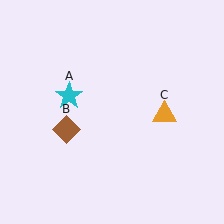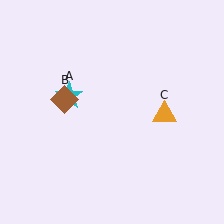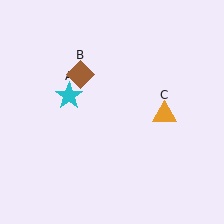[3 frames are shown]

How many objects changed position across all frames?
1 object changed position: brown diamond (object B).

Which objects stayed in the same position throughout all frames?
Cyan star (object A) and orange triangle (object C) remained stationary.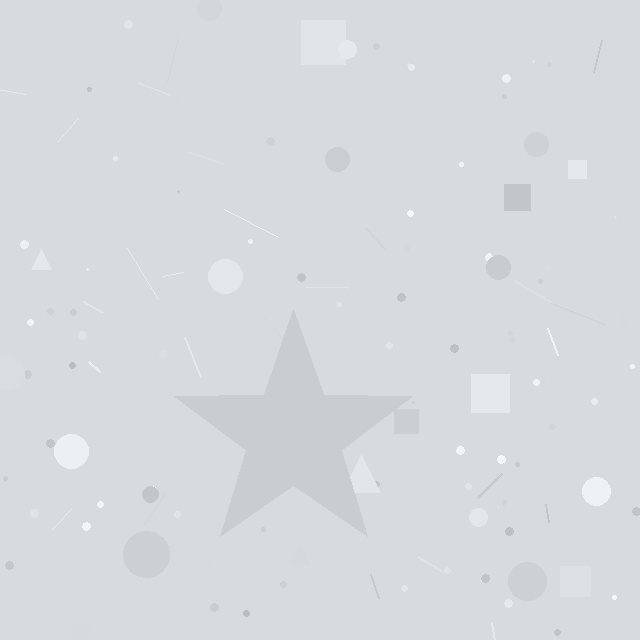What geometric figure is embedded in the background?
A star is embedded in the background.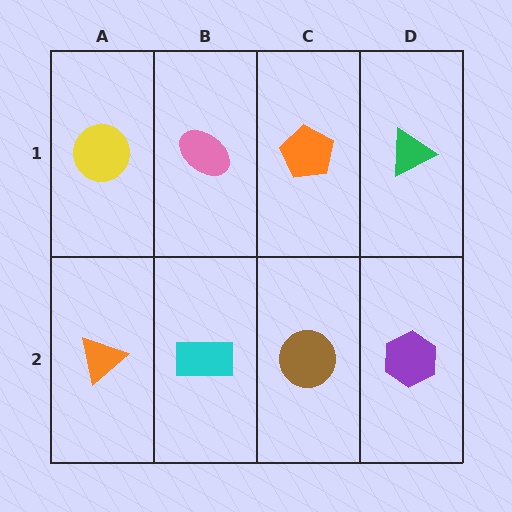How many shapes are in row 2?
4 shapes.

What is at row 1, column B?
A pink ellipse.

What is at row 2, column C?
A brown circle.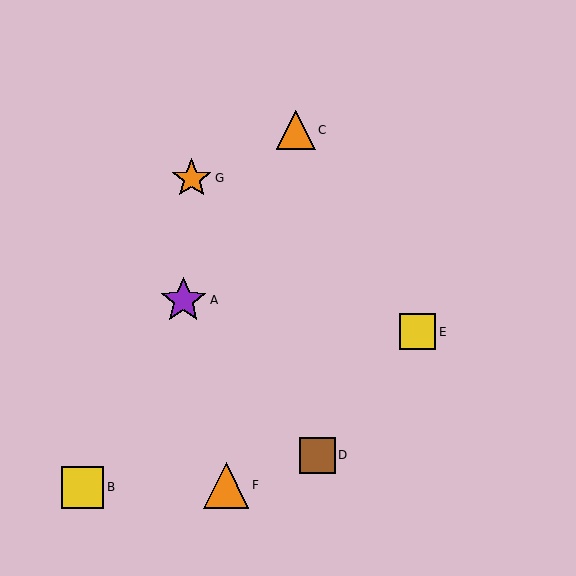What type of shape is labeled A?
Shape A is a purple star.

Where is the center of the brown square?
The center of the brown square is at (317, 455).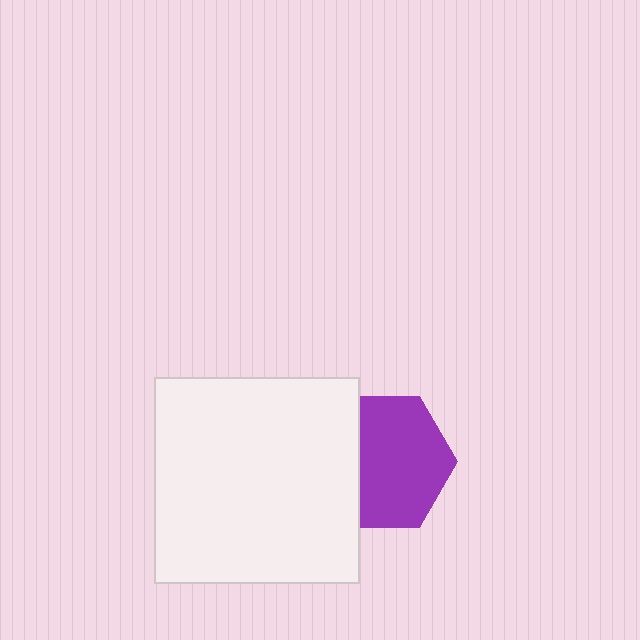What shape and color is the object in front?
The object in front is a white square.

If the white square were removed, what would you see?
You would see the complete purple hexagon.